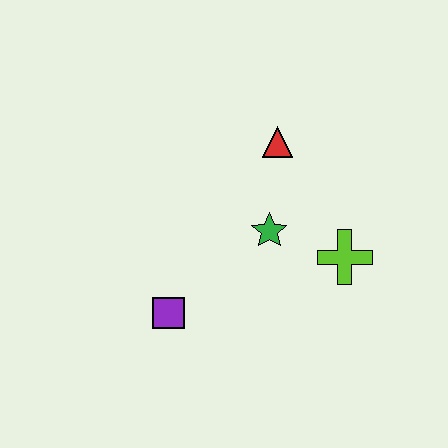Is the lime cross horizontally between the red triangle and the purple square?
No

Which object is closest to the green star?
The lime cross is closest to the green star.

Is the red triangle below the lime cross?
No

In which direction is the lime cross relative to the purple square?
The lime cross is to the right of the purple square.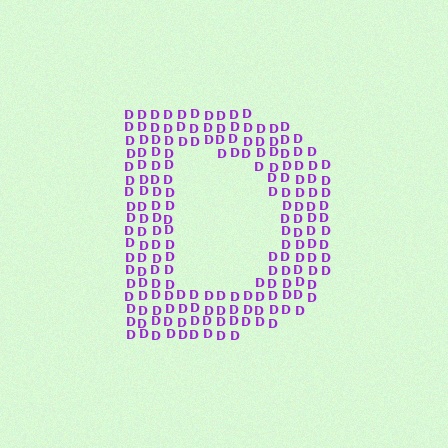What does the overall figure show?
The overall figure shows the letter D.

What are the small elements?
The small elements are letter D's.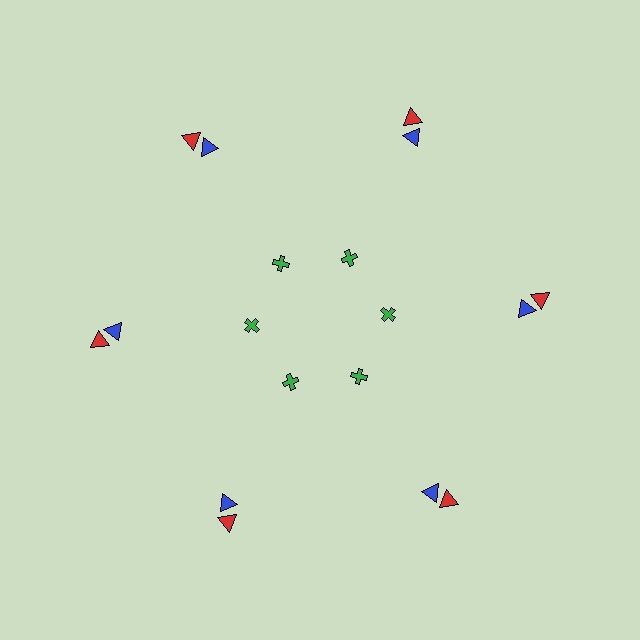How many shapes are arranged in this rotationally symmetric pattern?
There are 18 shapes, arranged in 6 groups of 3.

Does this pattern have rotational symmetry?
Yes, this pattern has 6-fold rotational symmetry. It looks the same after rotating 60 degrees around the center.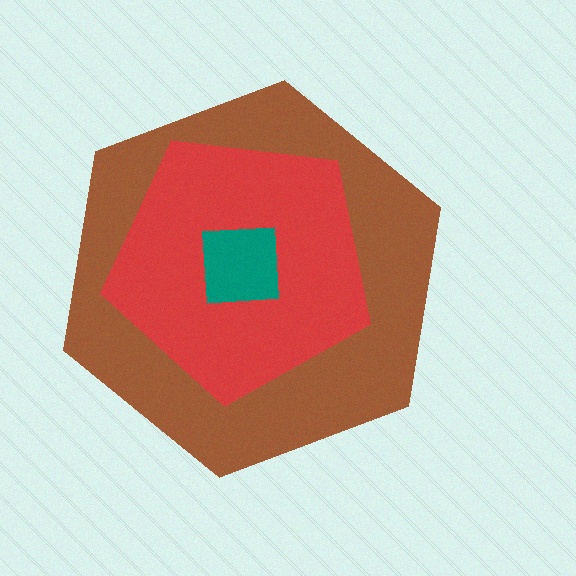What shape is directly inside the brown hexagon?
The red pentagon.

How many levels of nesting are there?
3.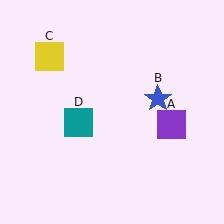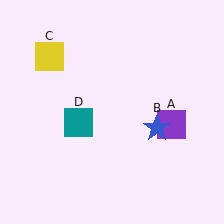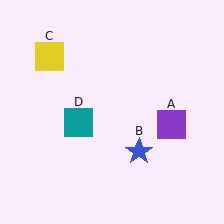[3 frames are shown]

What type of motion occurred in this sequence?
The blue star (object B) rotated clockwise around the center of the scene.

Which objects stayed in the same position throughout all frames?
Purple square (object A) and yellow square (object C) and teal square (object D) remained stationary.